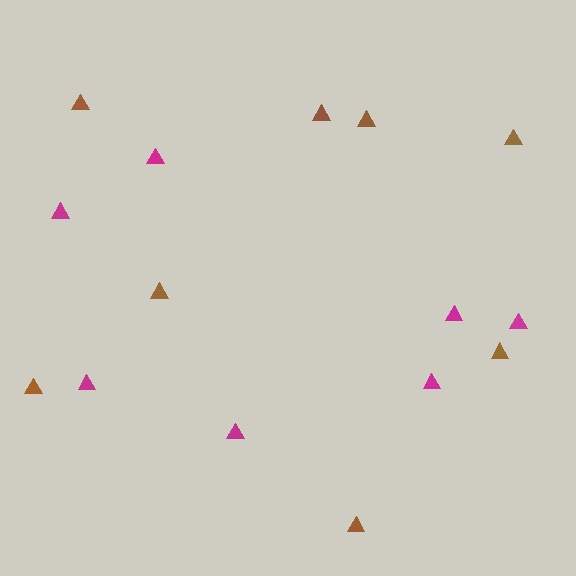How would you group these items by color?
There are 2 groups: one group of magenta triangles (7) and one group of brown triangles (8).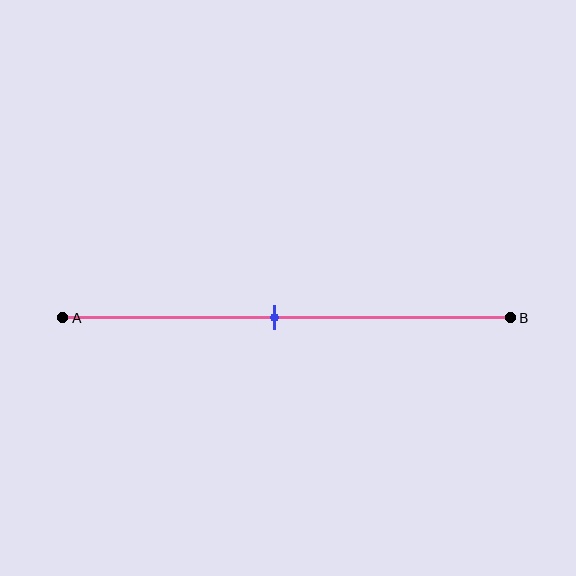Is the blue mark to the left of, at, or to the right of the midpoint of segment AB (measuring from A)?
The blue mark is approximately at the midpoint of segment AB.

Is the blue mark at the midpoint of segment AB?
Yes, the mark is approximately at the midpoint.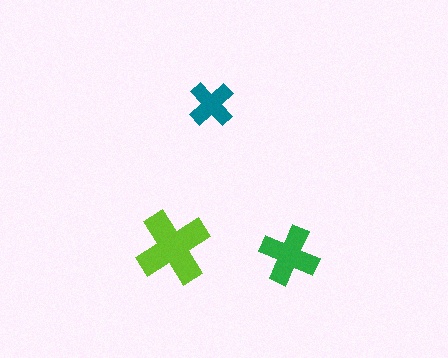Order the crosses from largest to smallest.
the lime one, the green one, the teal one.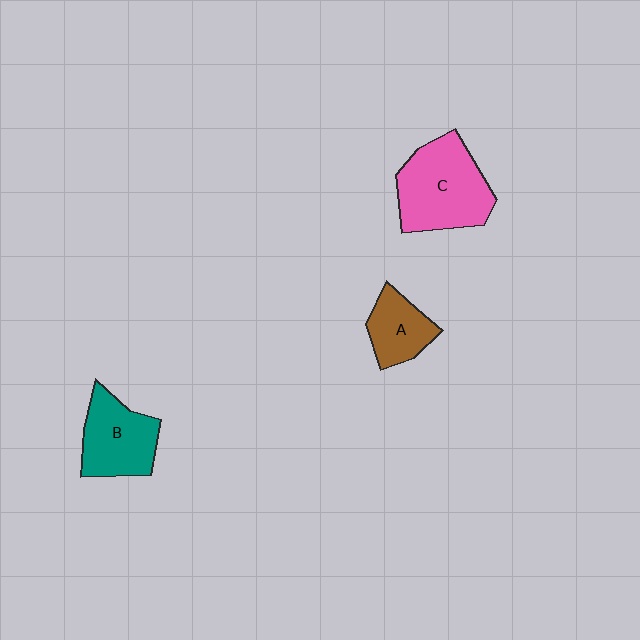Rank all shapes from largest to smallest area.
From largest to smallest: C (pink), B (teal), A (brown).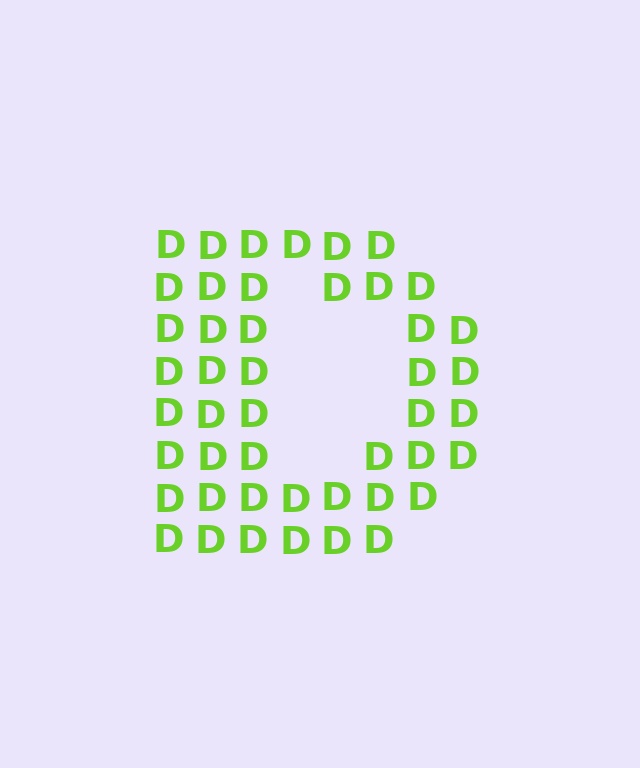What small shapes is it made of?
It is made of small letter D's.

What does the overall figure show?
The overall figure shows the letter D.